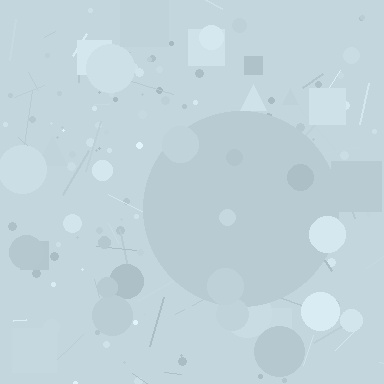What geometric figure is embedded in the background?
A circle is embedded in the background.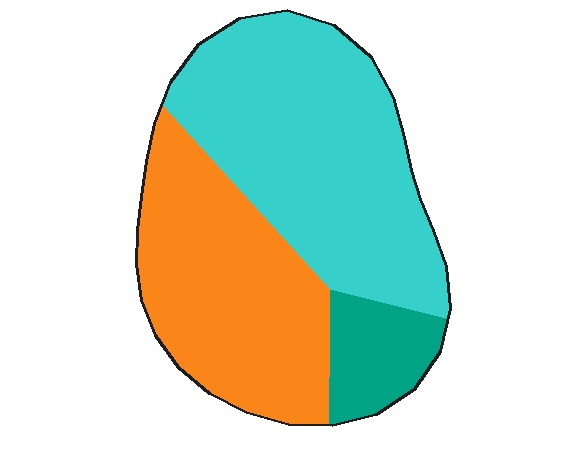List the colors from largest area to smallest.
From largest to smallest: cyan, orange, teal.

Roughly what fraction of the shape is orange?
Orange covers 39% of the shape.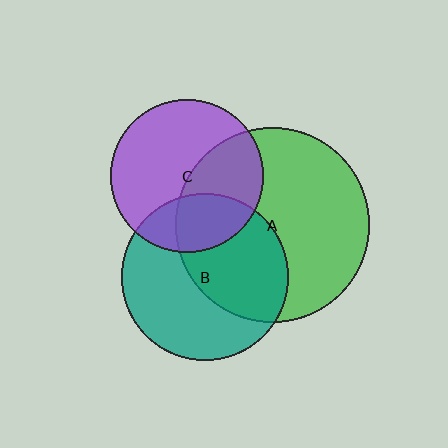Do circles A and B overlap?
Yes.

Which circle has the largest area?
Circle A (green).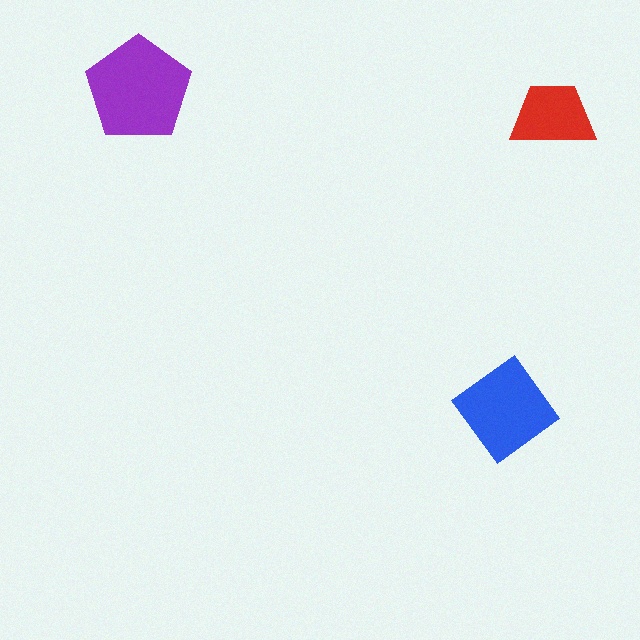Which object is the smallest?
The red trapezoid.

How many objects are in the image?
There are 3 objects in the image.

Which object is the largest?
The purple pentagon.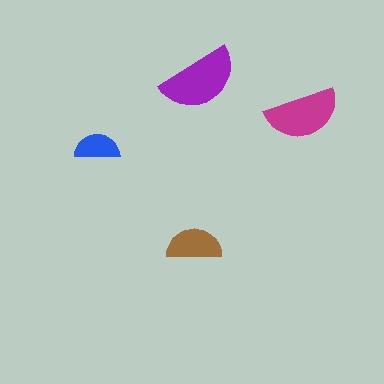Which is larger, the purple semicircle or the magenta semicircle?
The purple one.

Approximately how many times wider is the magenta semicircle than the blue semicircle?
About 1.5 times wider.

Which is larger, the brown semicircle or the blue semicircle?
The brown one.